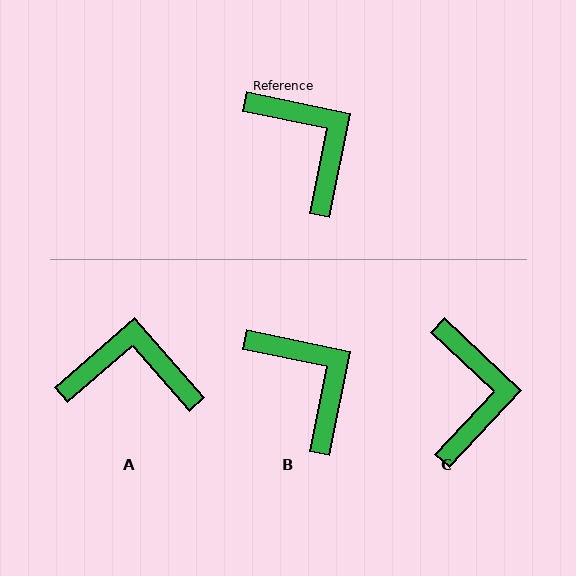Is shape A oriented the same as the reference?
No, it is off by about 53 degrees.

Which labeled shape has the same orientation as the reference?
B.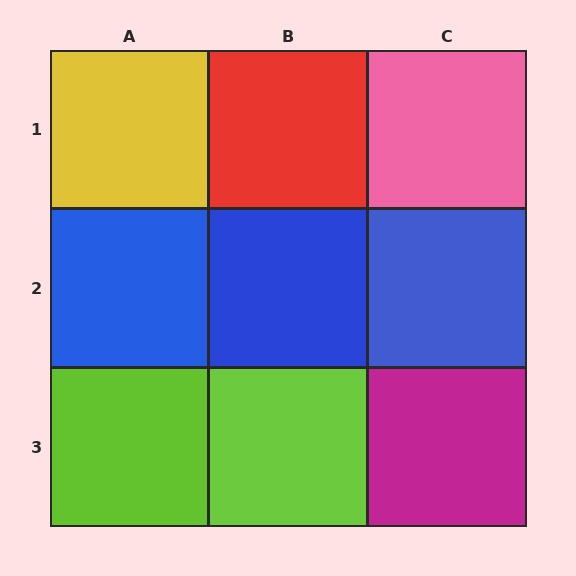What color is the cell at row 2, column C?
Blue.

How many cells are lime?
2 cells are lime.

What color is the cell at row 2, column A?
Blue.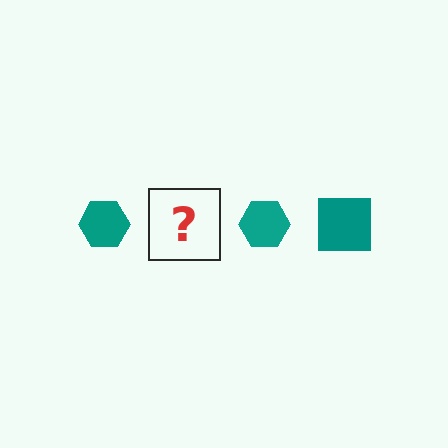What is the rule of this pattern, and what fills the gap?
The rule is that the pattern cycles through hexagon, square shapes in teal. The gap should be filled with a teal square.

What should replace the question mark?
The question mark should be replaced with a teal square.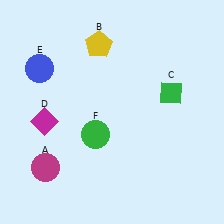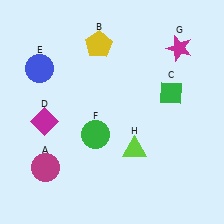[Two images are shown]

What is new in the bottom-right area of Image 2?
A lime triangle (H) was added in the bottom-right area of Image 2.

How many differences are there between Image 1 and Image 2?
There are 2 differences between the two images.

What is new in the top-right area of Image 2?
A magenta star (G) was added in the top-right area of Image 2.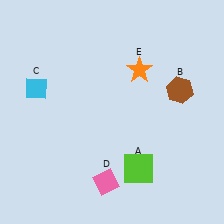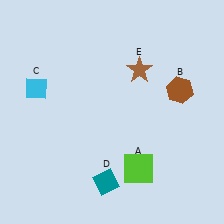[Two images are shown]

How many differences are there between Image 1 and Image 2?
There are 2 differences between the two images.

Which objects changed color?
D changed from pink to teal. E changed from orange to brown.